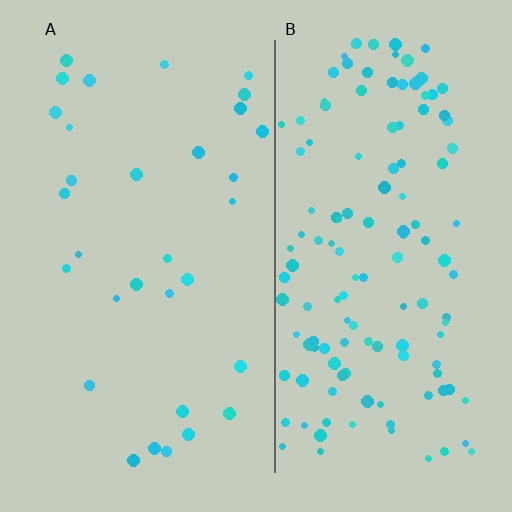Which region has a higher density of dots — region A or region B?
B (the right).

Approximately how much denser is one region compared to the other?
Approximately 4.1× — region B over region A.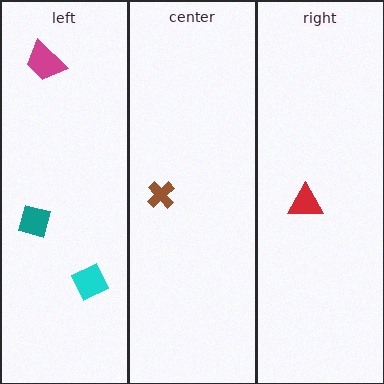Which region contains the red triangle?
The right region.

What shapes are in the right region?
The red triangle.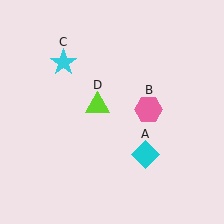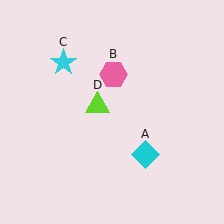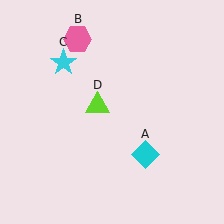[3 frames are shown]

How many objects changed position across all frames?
1 object changed position: pink hexagon (object B).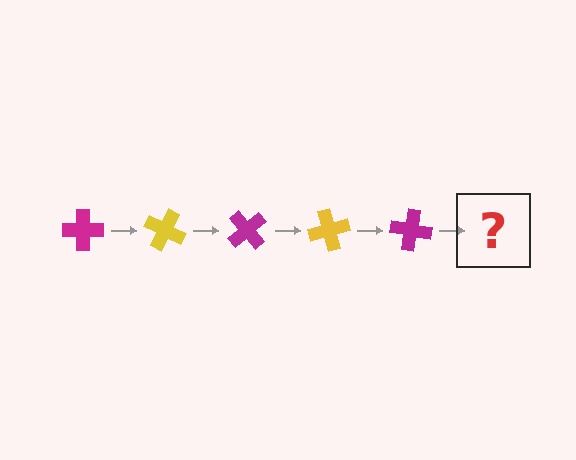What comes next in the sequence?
The next element should be a yellow cross, rotated 125 degrees from the start.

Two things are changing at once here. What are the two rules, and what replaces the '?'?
The two rules are that it rotates 25 degrees each step and the color cycles through magenta and yellow. The '?' should be a yellow cross, rotated 125 degrees from the start.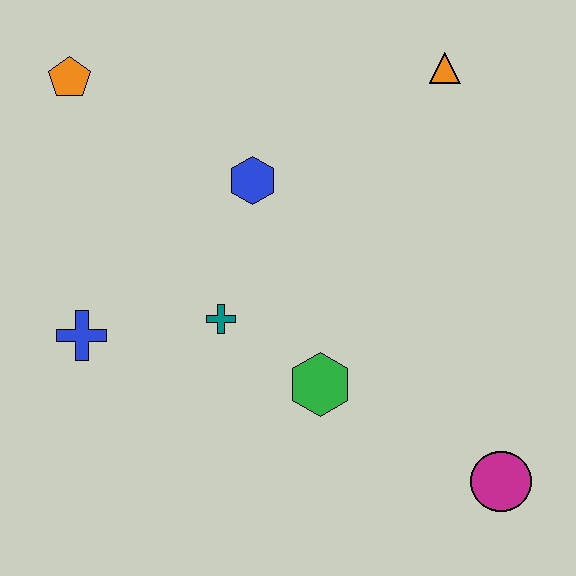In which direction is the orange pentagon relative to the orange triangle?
The orange pentagon is to the left of the orange triangle.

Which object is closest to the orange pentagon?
The blue hexagon is closest to the orange pentagon.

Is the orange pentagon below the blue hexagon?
No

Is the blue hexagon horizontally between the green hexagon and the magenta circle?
No